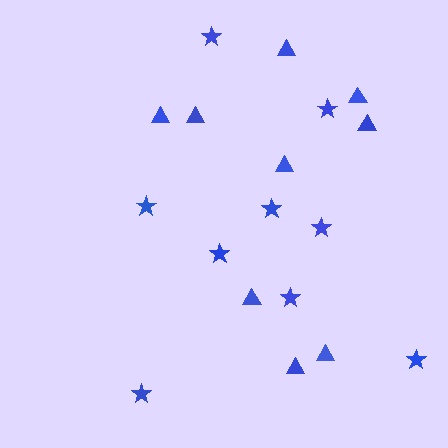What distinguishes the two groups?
There are 2 groups: one group of triangles (9) and one group of stars (9).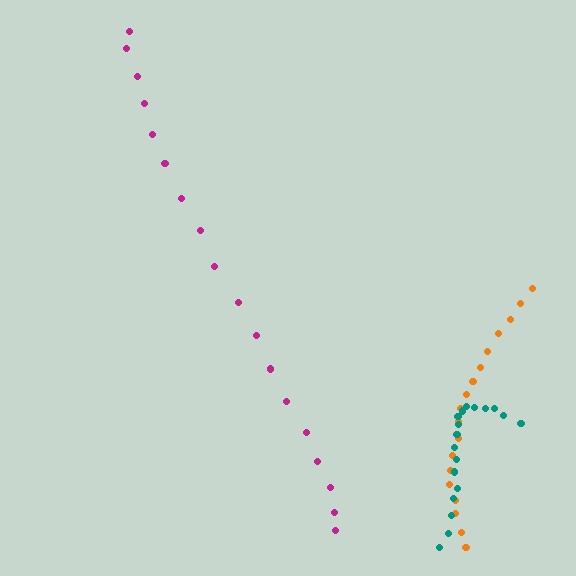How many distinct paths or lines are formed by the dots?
There are 3 distinct paths.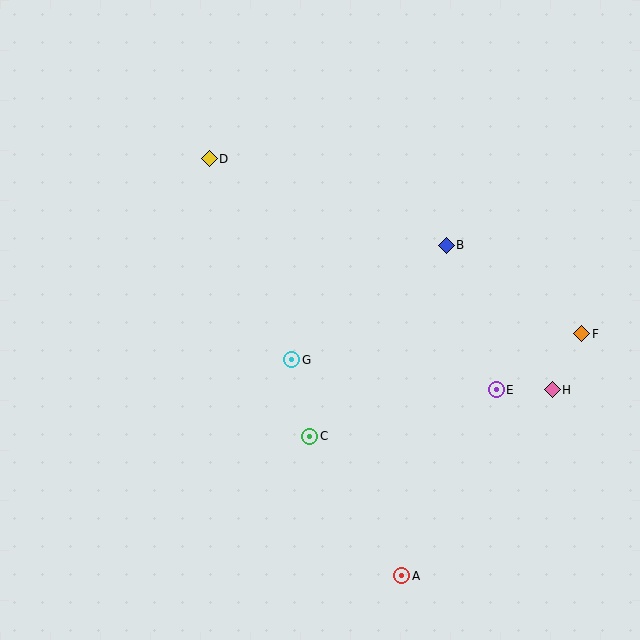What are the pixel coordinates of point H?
Point H is at (552, 390).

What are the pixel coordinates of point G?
Point G is at (292, 360).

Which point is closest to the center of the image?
Point G at (292, 360) is closest to the center.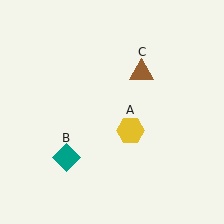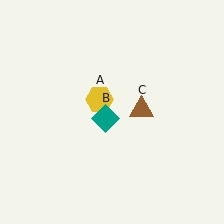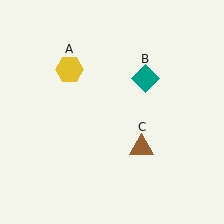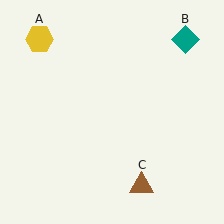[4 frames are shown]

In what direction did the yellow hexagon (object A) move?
The yellow hexagon (object A) moved up and to the left.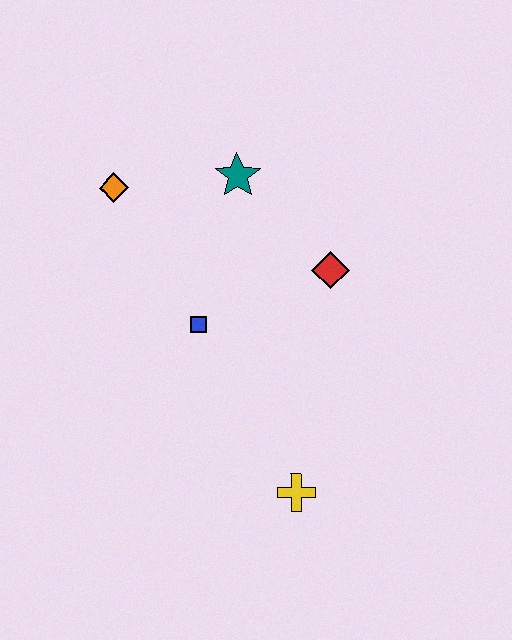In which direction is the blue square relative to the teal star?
The blue square is below the teal star.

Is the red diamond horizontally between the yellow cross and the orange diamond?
No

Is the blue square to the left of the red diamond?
Yes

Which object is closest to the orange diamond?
The teal star is closest to the orange diamond.